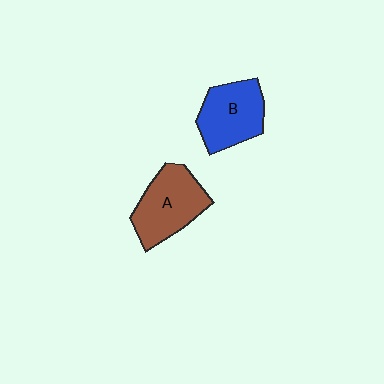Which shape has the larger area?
Shape A (brown).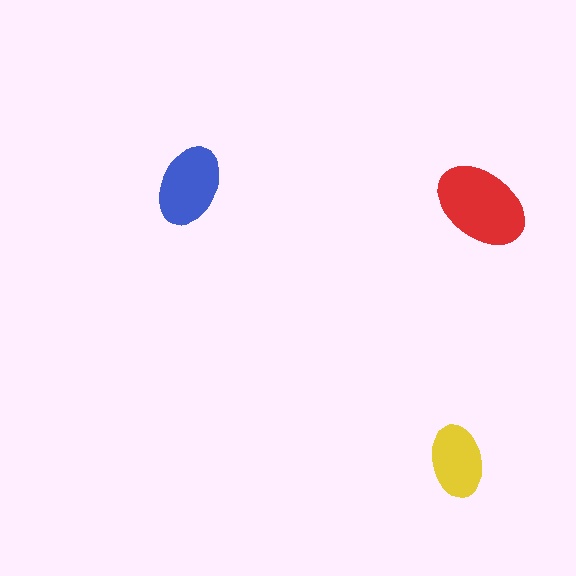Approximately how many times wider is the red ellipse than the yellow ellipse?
About 1.5 times wider.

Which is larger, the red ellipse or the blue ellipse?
The red one.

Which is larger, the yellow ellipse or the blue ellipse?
The blue one.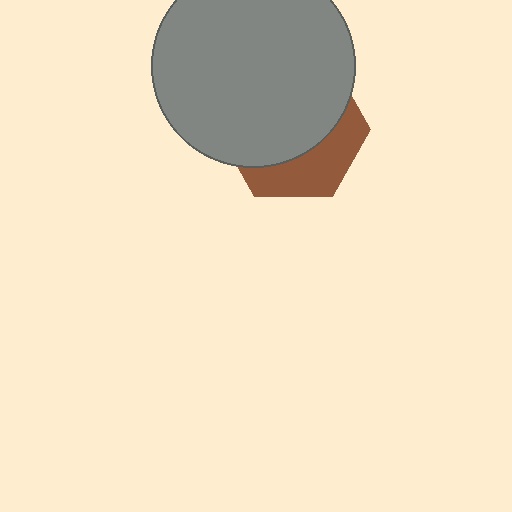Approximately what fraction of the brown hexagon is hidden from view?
Roughly 66% of the brown hexagon is hidden behind the gray circle.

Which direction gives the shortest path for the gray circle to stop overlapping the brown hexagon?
Moving up gives the shortest separation.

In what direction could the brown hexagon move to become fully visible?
The brown hexagon could move down. That would shift it out from behind the gray circle entirely.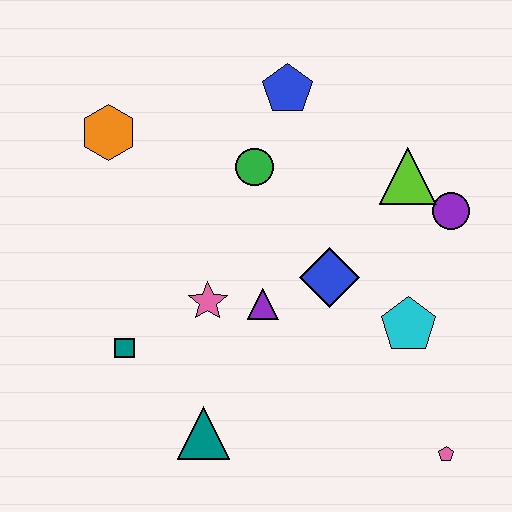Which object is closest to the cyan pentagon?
The blue diamond is closest to the cyan pentagon.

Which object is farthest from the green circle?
The pink pentagon is farthest from the green circle.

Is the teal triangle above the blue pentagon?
No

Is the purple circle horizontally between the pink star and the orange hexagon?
No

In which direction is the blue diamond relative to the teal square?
The blue diamond is to the right of the teal square.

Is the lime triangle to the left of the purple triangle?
No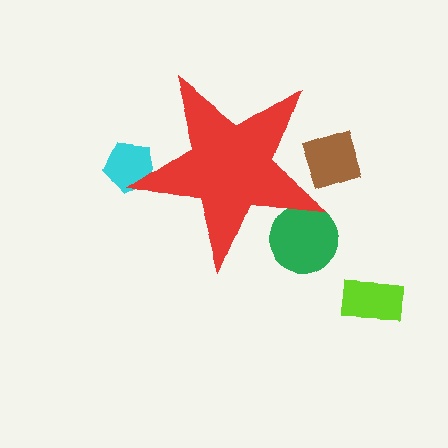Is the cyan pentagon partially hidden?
Yes, the cyan pentagon is partially hidden behind the red star.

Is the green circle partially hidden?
Yes, the green circle is partially hidden behind the red star.